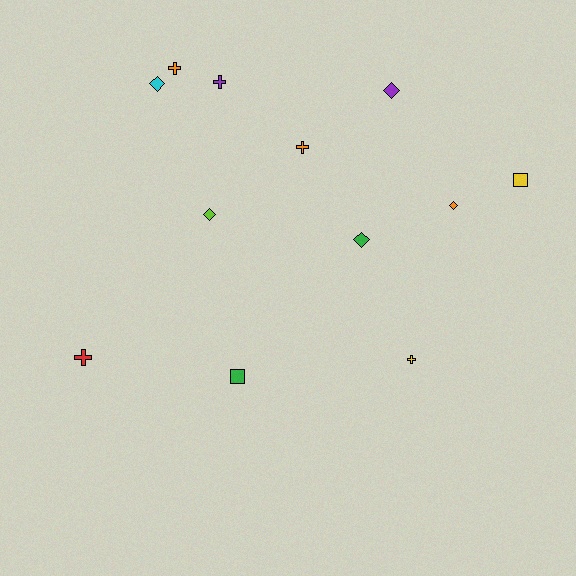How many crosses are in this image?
There are 5 crosses.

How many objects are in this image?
There are 12 objects.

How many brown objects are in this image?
There are no brown objects.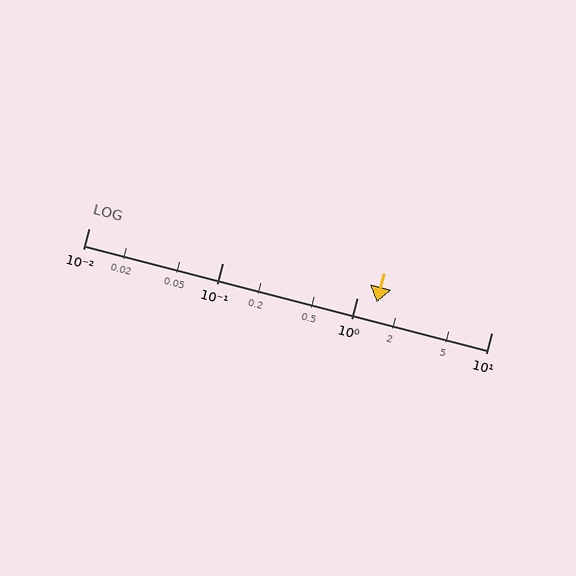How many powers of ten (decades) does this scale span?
The scale spans 3 decades, from 0.01 to 10.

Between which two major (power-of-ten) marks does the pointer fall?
The pointer is between 1 and 10.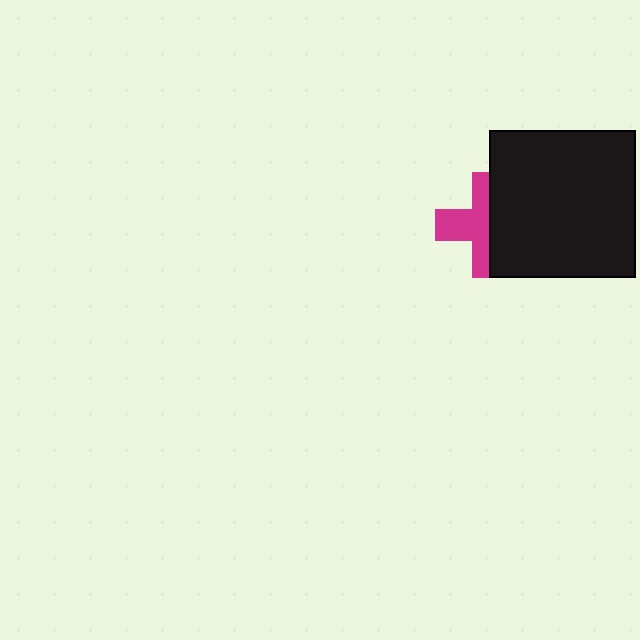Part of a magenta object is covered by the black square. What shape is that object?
It is a cross.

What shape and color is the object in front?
The object in front is a black square.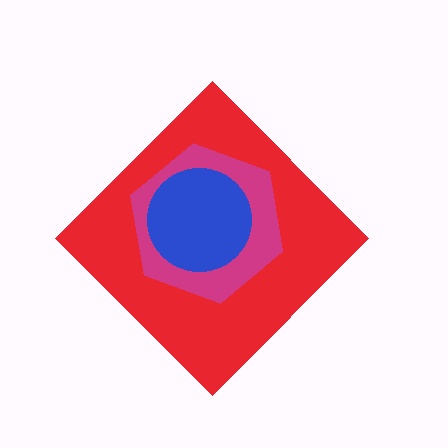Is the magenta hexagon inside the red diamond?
Yes.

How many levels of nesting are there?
3.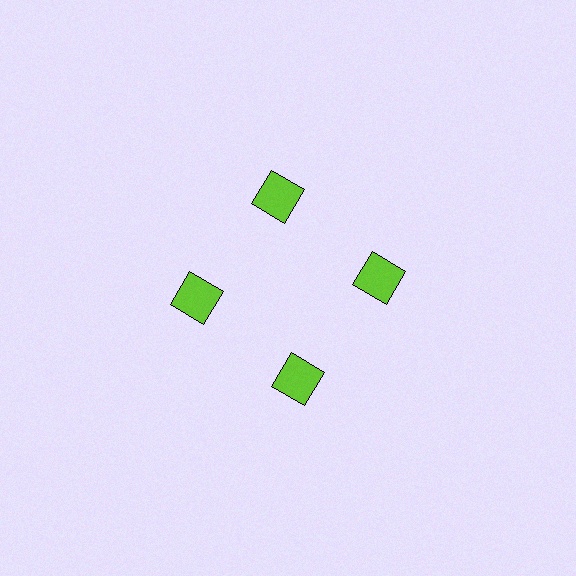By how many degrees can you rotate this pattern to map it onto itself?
The pattern maps onto itself every 90 degrees of rotation.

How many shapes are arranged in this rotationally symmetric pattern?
There are 4 shapes, arranged in 4 groups of 1.